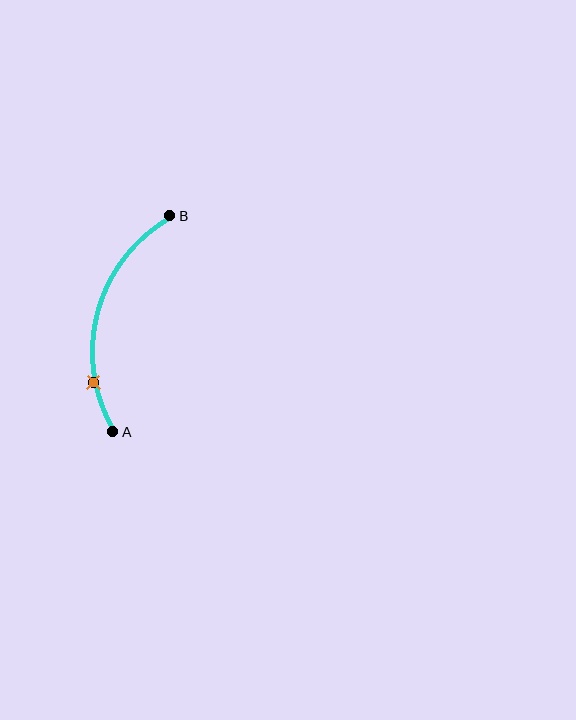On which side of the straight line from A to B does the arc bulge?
The arc bulges to the left of the straight line connecting A and B.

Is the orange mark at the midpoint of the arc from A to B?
No. The orange mark lies on the arc but is closer to endpoint A. The arc midpoint would be at the point on the curve equidistant along the arc from both A and B.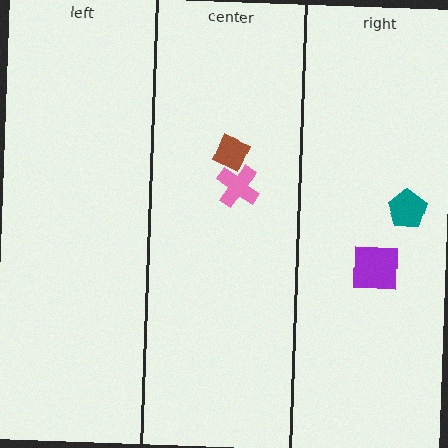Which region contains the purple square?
The right region.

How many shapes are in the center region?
2.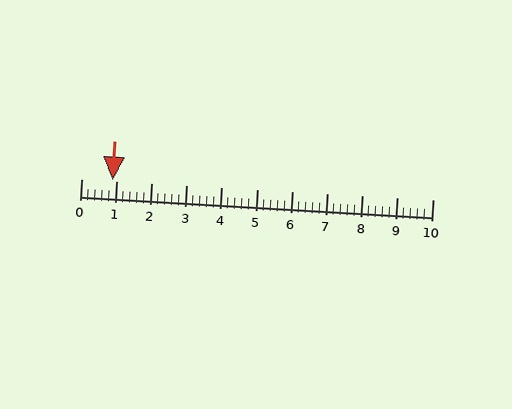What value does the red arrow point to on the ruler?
The red arrow points to approximately 0.9.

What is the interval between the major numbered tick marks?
The major tick marks are spaced 1 units apart.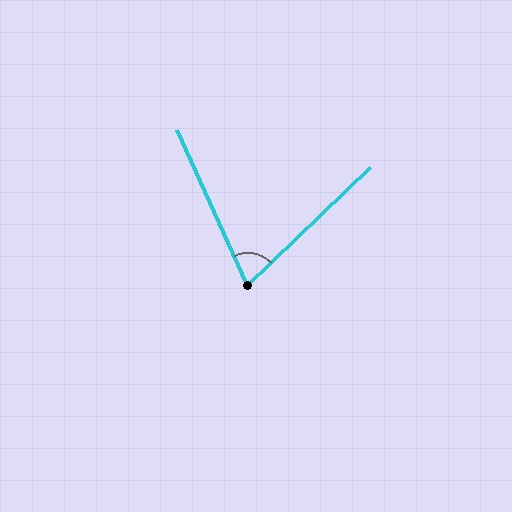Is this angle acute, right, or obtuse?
It is acute.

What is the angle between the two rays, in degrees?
Approximately 71 degrees.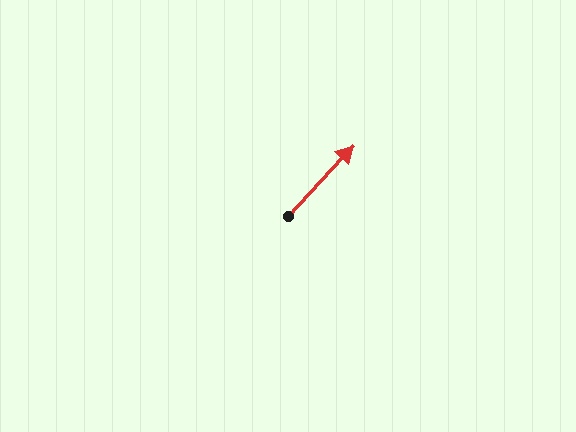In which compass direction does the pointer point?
Northeast.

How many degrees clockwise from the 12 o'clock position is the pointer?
Approximately 43 degrees.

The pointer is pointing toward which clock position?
Roughly 1 o'clock.